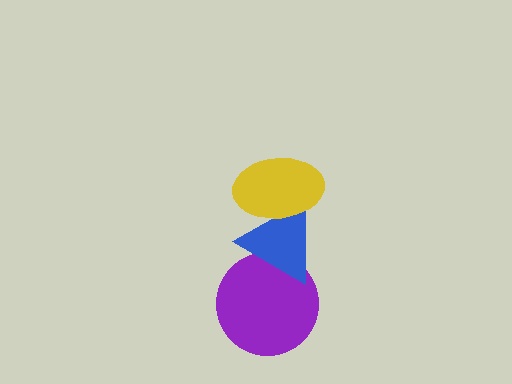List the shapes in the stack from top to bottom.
From top to bottom: the yellow ellipse, the blue triangle, the purple circle.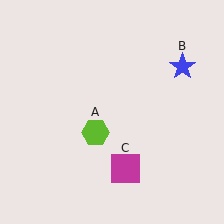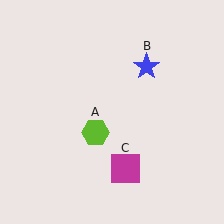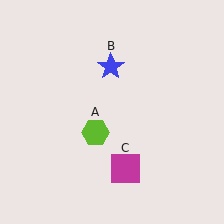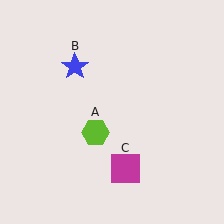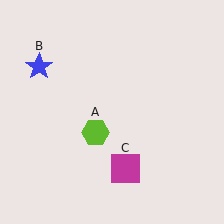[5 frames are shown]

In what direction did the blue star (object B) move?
The blue star (object B) moved left.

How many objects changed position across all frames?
1 object changed position: blue star (object B).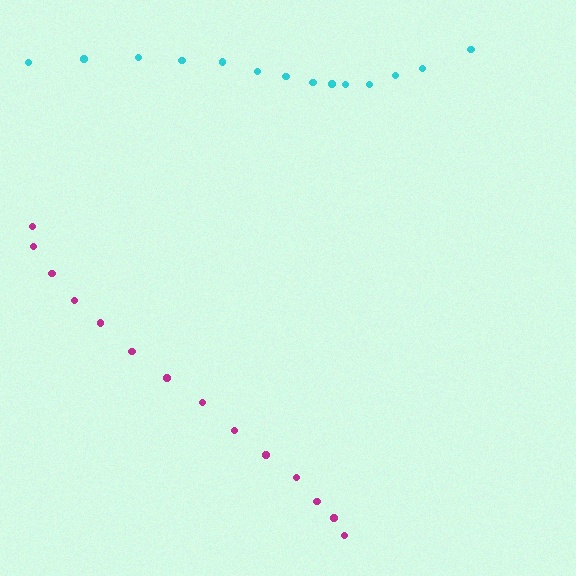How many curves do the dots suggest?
There are 2 distinct paths.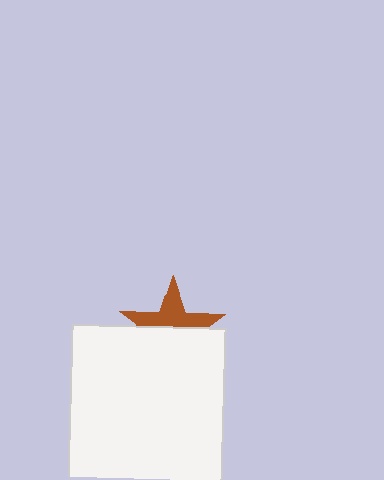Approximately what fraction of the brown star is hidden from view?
Roughly 52% of the brown star is hidden behind the white square.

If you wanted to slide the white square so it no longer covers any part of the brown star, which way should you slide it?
Slide it down — that is the most direct way to separate the two shapes.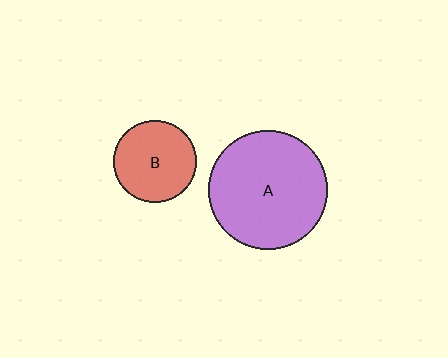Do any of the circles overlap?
No, none of the circles overlap.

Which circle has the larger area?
Circle A (purple).